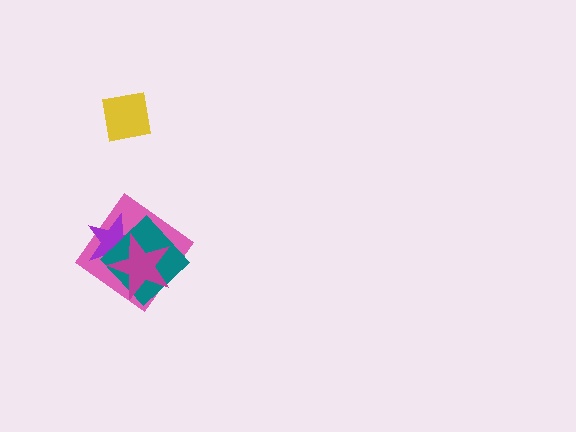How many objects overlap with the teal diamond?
3 objects overlap with the teal diamond.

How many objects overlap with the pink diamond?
3 objects overlap with the pink diamond.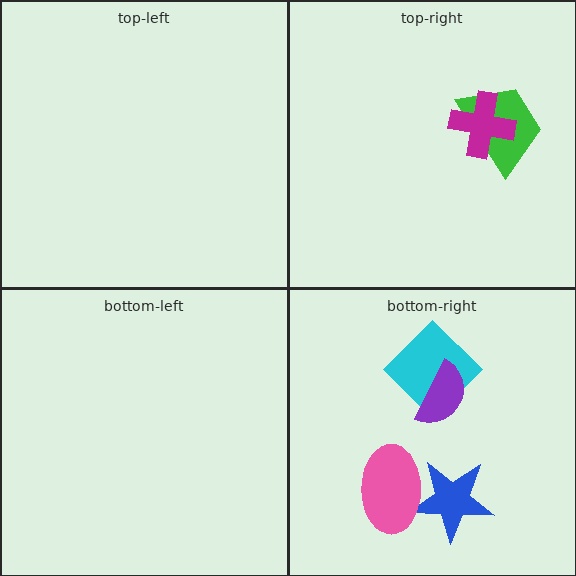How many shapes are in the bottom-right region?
4.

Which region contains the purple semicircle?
The bottom-right region.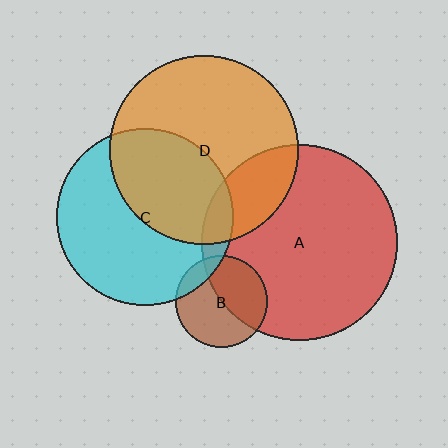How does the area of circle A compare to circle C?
Approximately 1.2 times.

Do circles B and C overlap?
Yes.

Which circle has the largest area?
Circle A (red).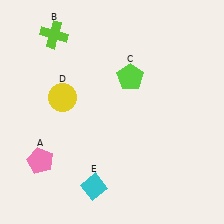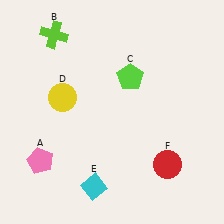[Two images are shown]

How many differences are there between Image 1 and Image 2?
There is 1 difference between the two images.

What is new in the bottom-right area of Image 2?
A red circle (F) was added in the bottom-right area of Image 2.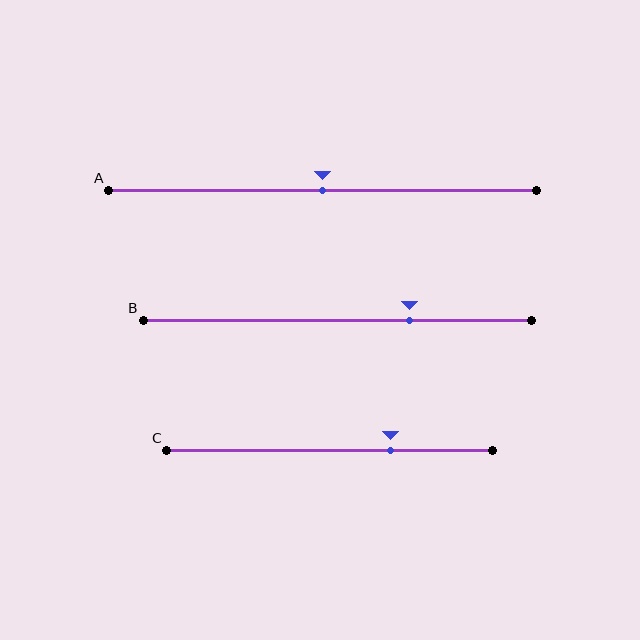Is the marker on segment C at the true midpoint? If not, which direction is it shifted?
No, the marker on segment C is shifted to the right by about 18% of the segment length.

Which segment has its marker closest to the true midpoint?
Segment A has its marker closest to the true midpoint.